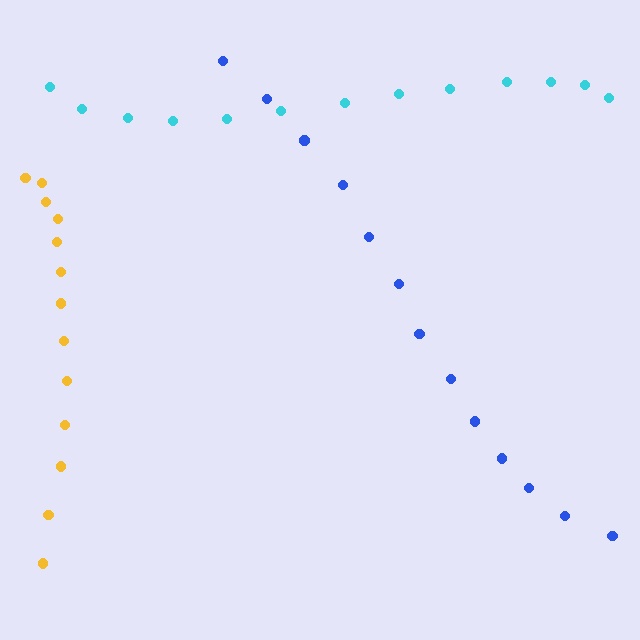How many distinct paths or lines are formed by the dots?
There are 3 distinct paths.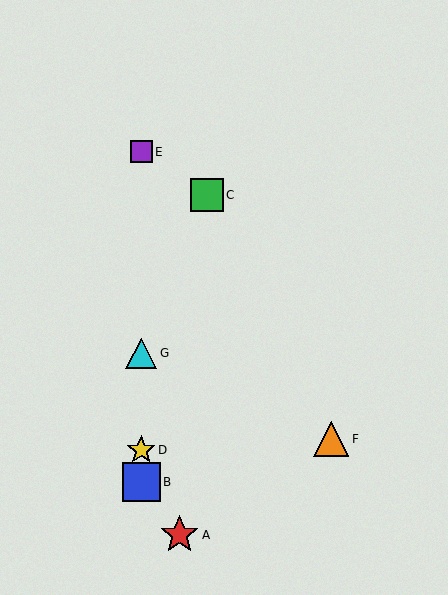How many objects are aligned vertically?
4 objects (B, D, E, G) are aligned vertically.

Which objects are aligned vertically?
Objects B, D, E, G are aligned vertically.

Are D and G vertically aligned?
Yes, both are at x≈141.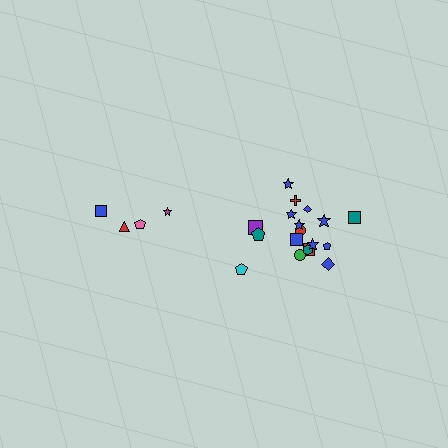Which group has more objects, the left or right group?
The right group.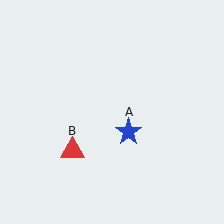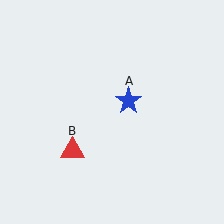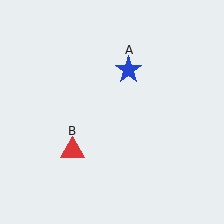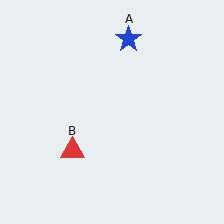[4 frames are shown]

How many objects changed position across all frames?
1 object changed position: blue star (object A).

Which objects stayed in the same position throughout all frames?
Red triangle (object B) remained stationary.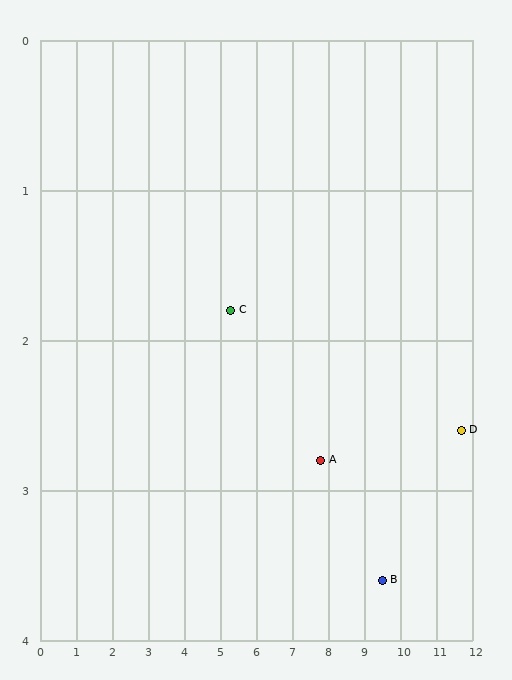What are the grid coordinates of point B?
Point B is at approximately (9.5, 3.6).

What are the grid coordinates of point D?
Point D is at approximately (11.7, 2.6).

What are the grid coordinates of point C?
Point C is at approximately (5.3, 1.8).